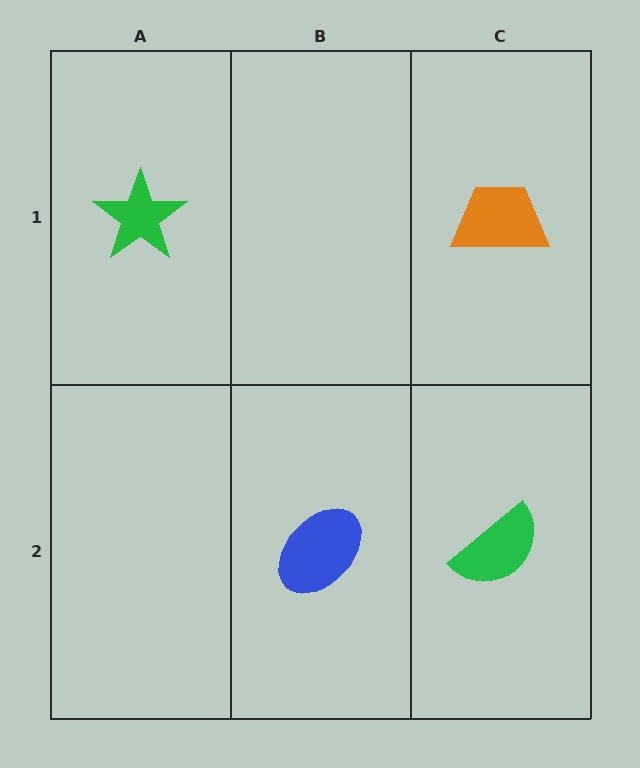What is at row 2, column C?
A green semicircle.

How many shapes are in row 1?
2 shapes.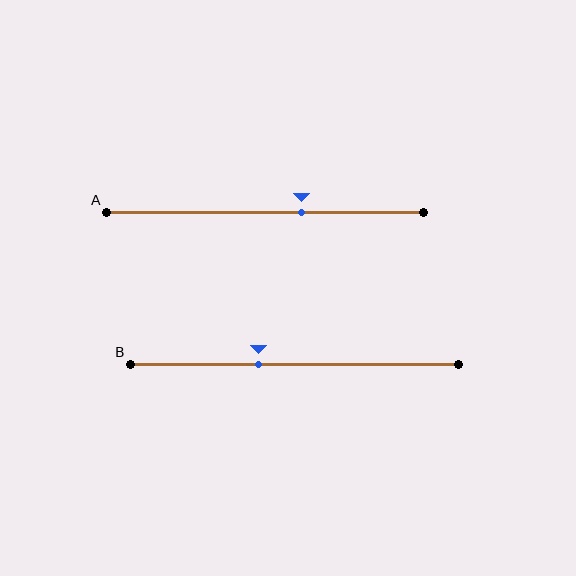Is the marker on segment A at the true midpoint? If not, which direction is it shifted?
No, the marker on segment A is shifted to the right by about 12% of the segment length.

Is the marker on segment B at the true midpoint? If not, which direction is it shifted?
No, the marker on segment B is shifted to the left by about 11% of the segment length.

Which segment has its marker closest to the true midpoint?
Segment B has its marker closest to the true midpoint.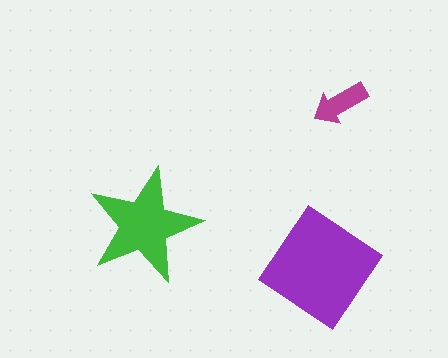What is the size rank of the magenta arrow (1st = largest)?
3rd.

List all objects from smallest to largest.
The magenta arrow, the green star, the purple diamond.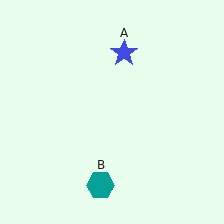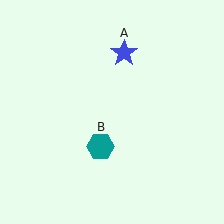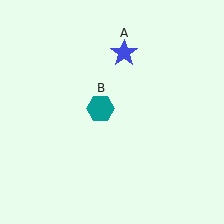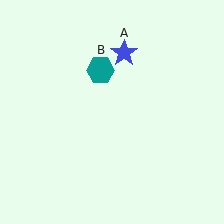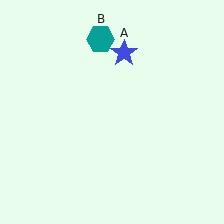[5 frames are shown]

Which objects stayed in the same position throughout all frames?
Blue star (object A) remained stationary.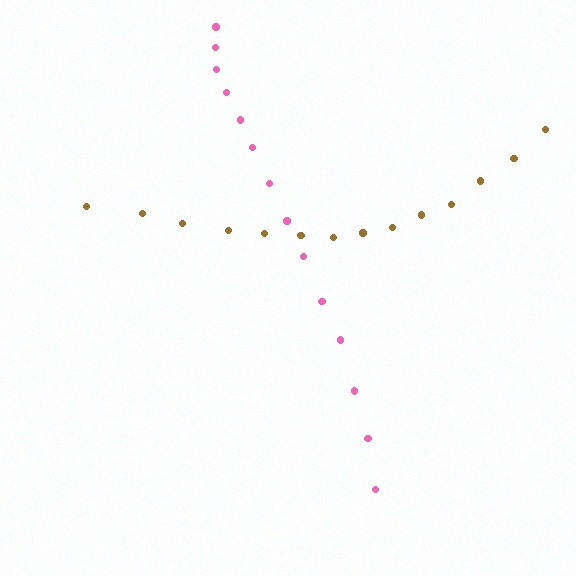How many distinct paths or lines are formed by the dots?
There are 2 distinct paths.